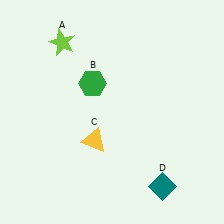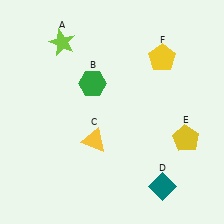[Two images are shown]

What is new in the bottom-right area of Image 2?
A yellow pentagon (E) was added in the bottom-right area of Image 2.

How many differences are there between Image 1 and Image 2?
There are 2 differences between the two images.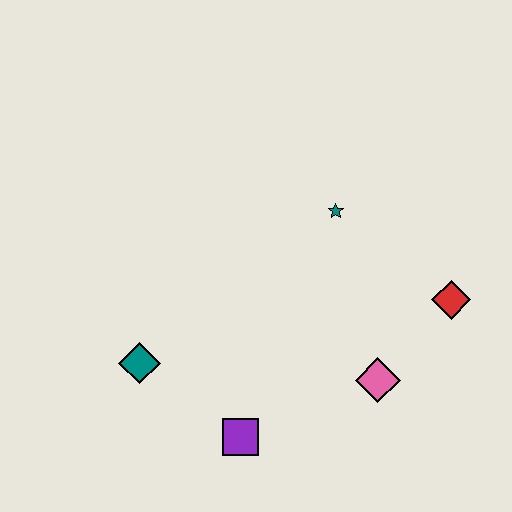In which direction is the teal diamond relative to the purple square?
The teal diamond is to the left of the purple square.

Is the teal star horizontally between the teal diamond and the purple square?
No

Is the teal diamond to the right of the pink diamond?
No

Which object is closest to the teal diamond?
The purple square is closest to the teal diamond.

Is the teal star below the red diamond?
No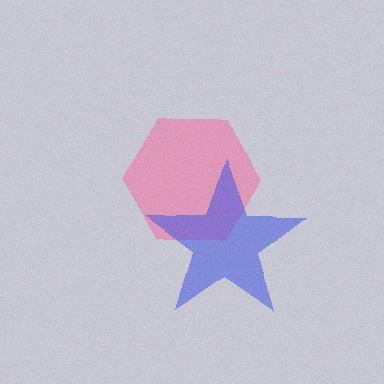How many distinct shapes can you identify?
There are 2 distinct shapes: a pink hexagon, a blue star.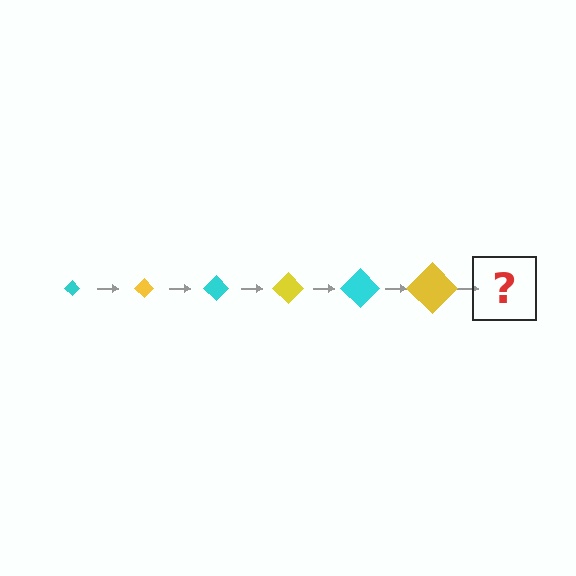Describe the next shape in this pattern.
It should be a cyan diamond, larger than the previous one.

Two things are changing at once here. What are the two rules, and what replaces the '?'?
The two rules are that the diamond grows larger each step and the color cycles through cyan and yellow. The '?' should be a cyan diamond, larger than the previous one.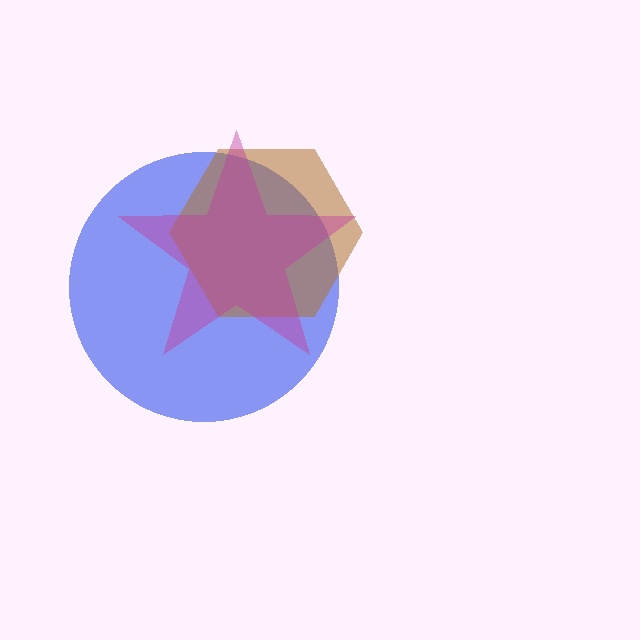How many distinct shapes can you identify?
There are 3 distinct shapes: a blue circle, a brown hexagon, a magenta star.